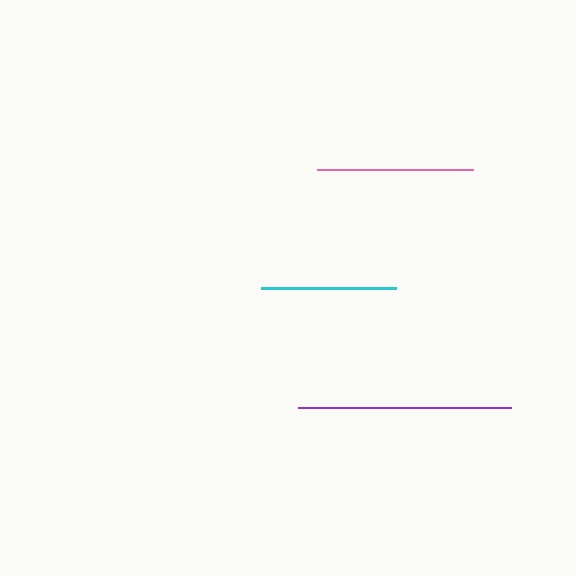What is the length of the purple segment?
The purple segment is approximately 212 pixels long.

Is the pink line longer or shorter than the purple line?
The purple line is longer than the pink line.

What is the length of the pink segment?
The pink segment is approximately 156 pixels long.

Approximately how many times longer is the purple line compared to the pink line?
The purple line is approximately 1.4 times the length of the pink line.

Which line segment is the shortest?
The cyan line is the shortest at approximately 136 pixels.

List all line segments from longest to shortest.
From longest to shortest: purple, pink, cyan.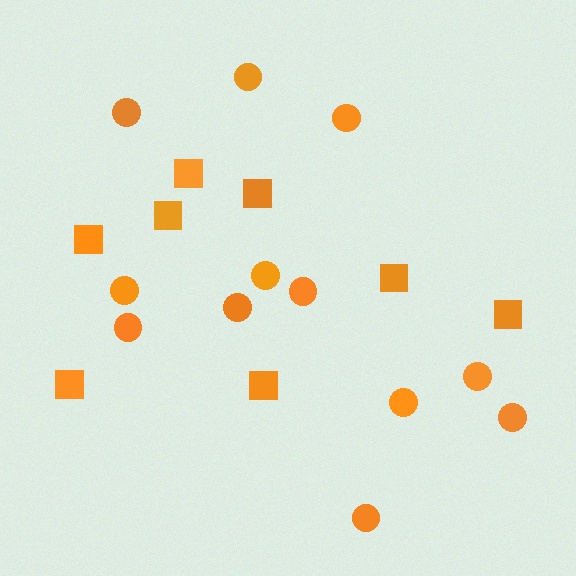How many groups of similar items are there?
There are 2 groups: one group of circles (12) and one group of squares (8).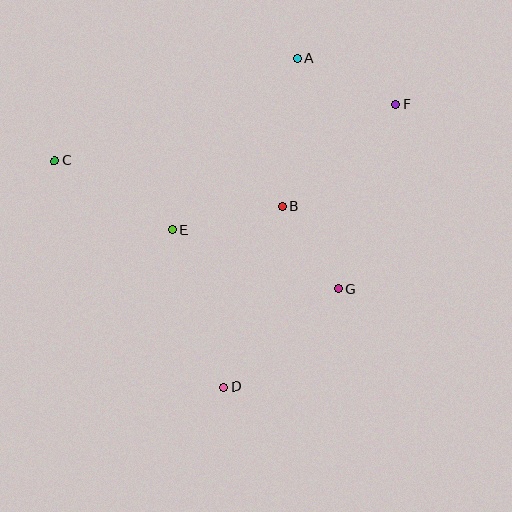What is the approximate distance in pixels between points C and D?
The distance between C and D is approximately 283 pixels.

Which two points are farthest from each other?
Points C and F are farthest from each other.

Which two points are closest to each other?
Points B and G are closest to each other.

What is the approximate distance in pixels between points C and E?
The distance between C and E is approximately 137 pixels.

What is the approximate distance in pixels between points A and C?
The distance between A and C is approximately 263 pixels.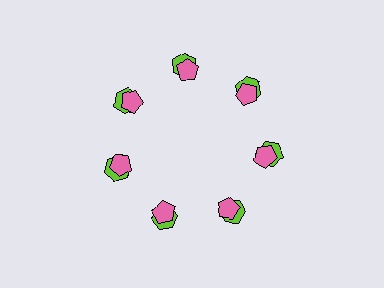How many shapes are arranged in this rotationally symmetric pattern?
There are 14 shapes, arranged in 7 groups of 2.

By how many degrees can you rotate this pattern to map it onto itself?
The pattern maps onto itself every 51 degrees of rotation.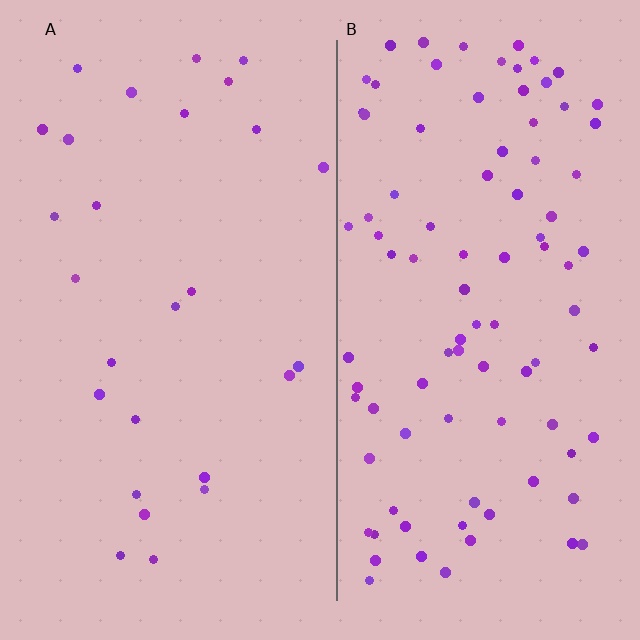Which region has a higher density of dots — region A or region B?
B (the right).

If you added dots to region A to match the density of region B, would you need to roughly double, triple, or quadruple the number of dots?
Approximately triple.